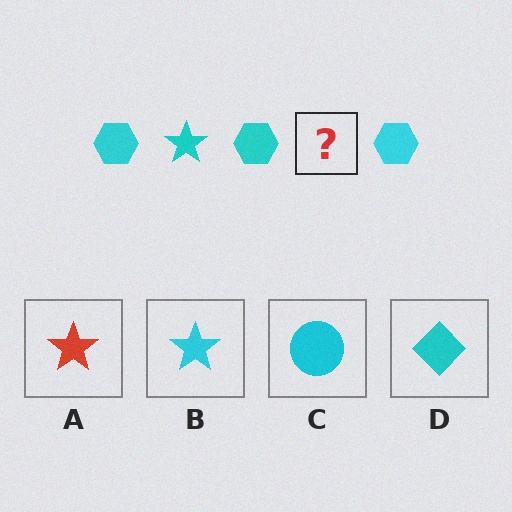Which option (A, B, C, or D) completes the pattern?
B.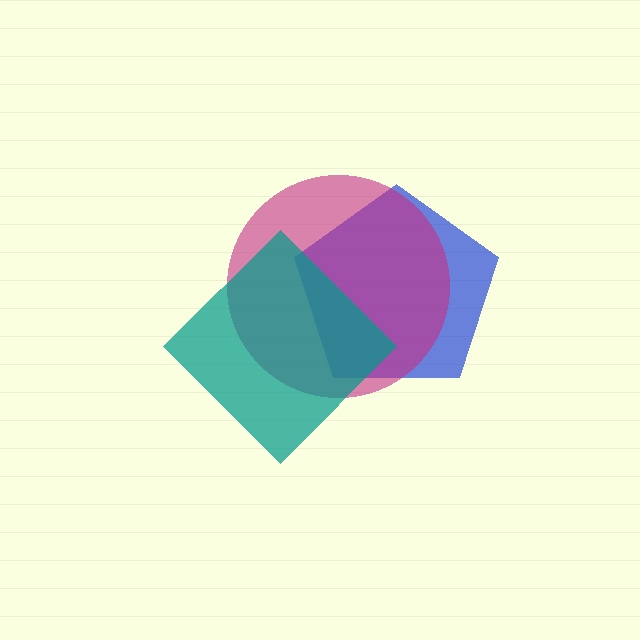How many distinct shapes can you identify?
There are 3 distinct shapes: a blue pentagon, a magenta circle, a teal diamond.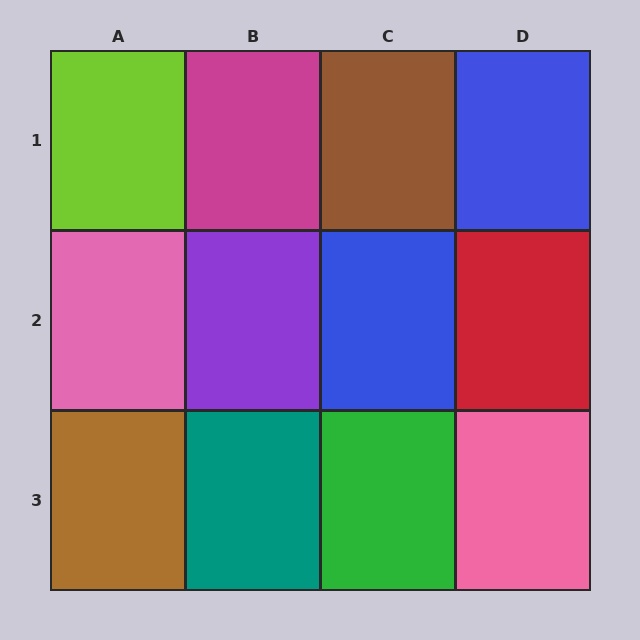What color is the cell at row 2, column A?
Pink.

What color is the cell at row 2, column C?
Blue.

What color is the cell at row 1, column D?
Blue.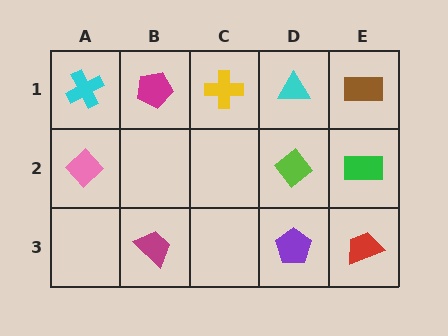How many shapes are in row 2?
3 shapes.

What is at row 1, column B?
A magenta pentagon.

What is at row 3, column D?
A purple pentagon.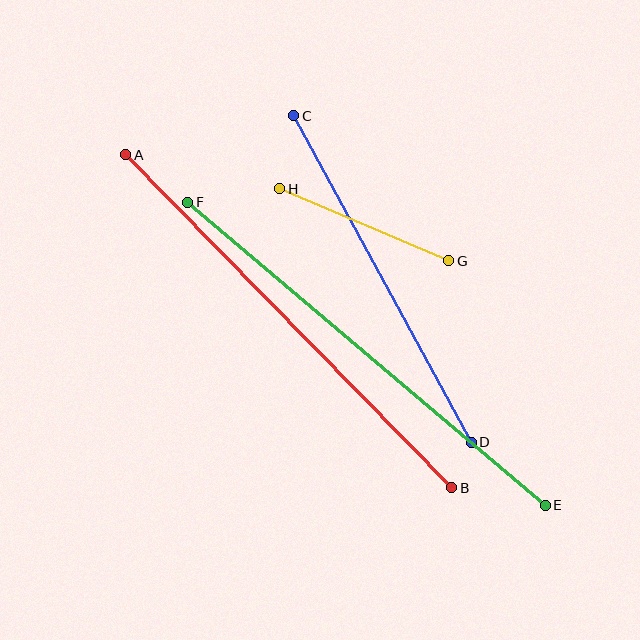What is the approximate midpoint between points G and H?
The midpoint is at approximately (364, 225) pixels.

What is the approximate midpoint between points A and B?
The midpoint is at approximately (289, 321) pixels.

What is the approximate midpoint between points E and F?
The midpoint is at approximately (367, 354) pixels.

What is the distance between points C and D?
The distance is approximately 372 pixels.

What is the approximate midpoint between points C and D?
The midpoint is at approximately (382, 279) pixels.